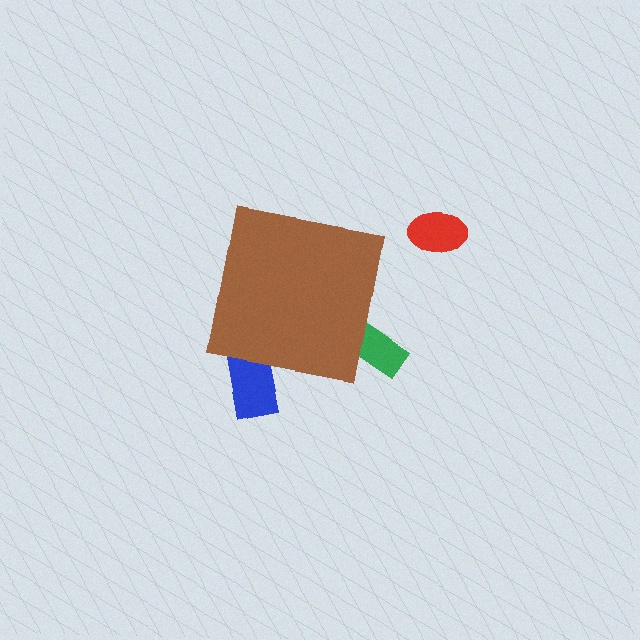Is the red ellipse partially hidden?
No, the red ellipse is fully visible.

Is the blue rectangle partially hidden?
Yes, the blue rectangle is partially hidden behind the brown square.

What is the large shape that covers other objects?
A brown square.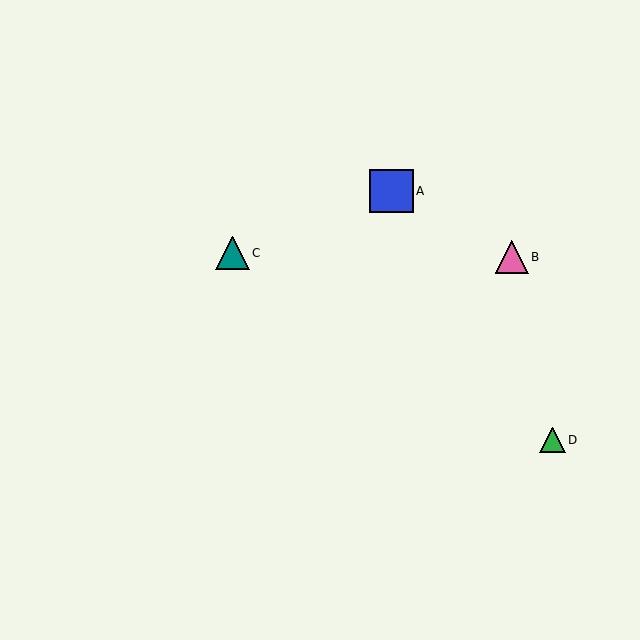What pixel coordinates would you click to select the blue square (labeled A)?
Click at (391, 191) to select the blue square A.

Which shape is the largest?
The blue square (labeled A) is the largest.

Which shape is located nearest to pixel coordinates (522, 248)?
The pink triangle (labeled B) at (512, 257) is nearest to that location.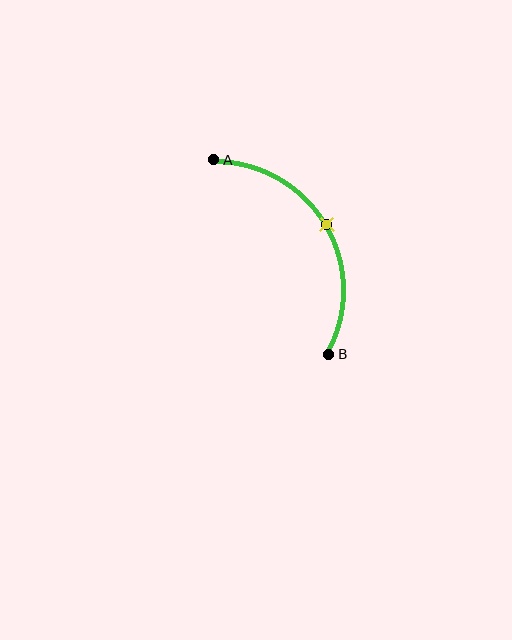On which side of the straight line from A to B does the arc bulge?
The arc bulges to the right of the straight line connecting A and B.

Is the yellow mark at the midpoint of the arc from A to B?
Yes. The yellow mark lies on the arc at equal arc-length from both A and B — it is the arc midpoint.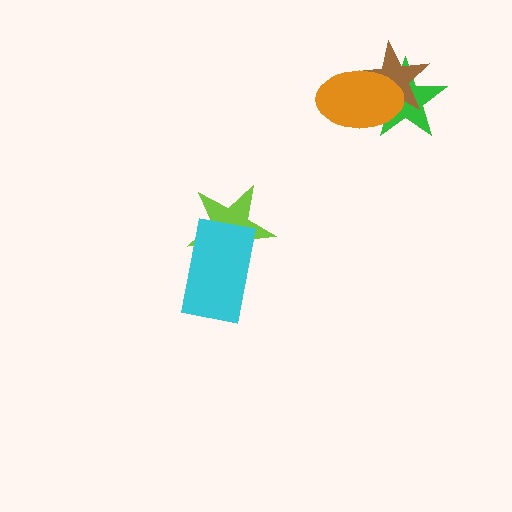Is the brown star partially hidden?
Yes, it is partially covered by another shape.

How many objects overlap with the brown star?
2 objects overlap with the brown star.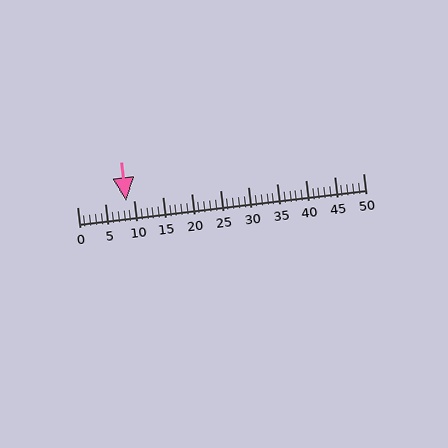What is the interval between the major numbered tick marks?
The major tick marks are spaced 5 units apart.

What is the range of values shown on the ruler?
The ruler shows values from 0 to 50.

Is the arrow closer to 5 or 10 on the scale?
The arrow is closer to 10.